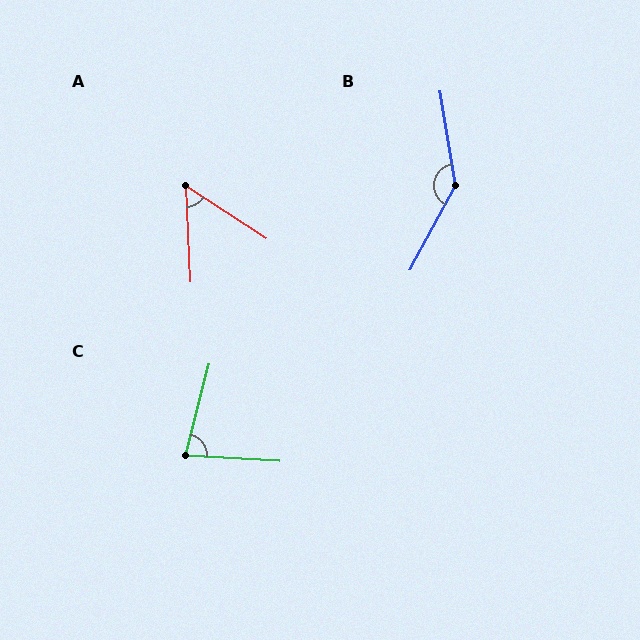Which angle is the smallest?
A, at approximately 54 degrees.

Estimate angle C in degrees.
Approximately 79 degrees.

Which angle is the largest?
B, at approximately 143 degrees.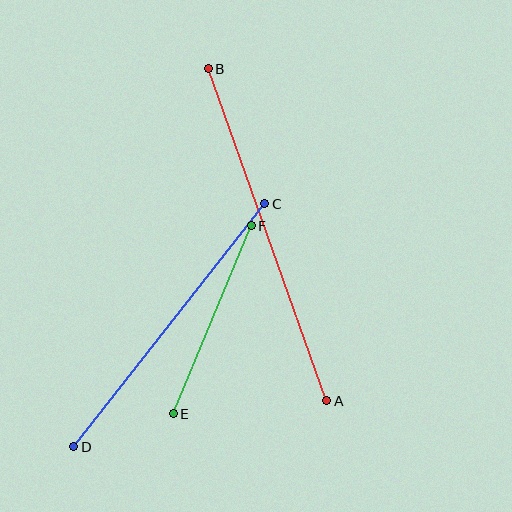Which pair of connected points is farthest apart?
Points A and B are farthest apart.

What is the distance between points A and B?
The distance is approximately 353 pixels.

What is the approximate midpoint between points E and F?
The midpoint is at approximately (212, 320) pixels.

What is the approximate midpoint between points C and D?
The midpoint is at approximately (169, 325) pixels.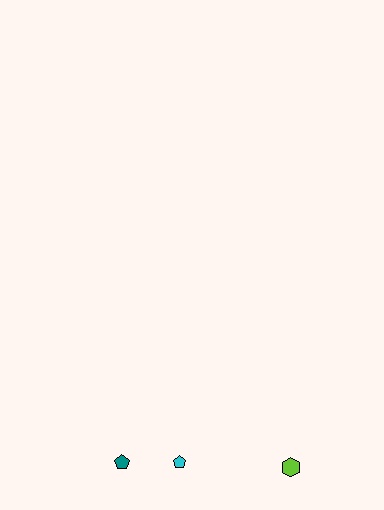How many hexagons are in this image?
There is 1 hexagon.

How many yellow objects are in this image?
There are no yellow objects.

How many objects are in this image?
There are 3 objects.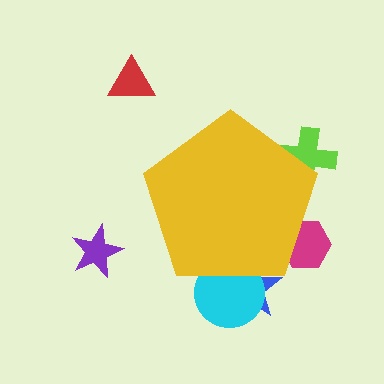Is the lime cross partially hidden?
Yes, the lime cross is partially hidden behind the yellow pentagon.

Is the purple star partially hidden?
No, the purple star is fully visible.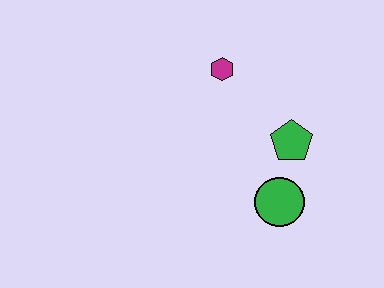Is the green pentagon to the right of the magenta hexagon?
Yes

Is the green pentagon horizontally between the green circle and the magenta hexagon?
No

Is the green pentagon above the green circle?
Yes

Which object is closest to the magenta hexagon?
The green pentagon is closest to the magenta hexagon.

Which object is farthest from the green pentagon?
The magenta hexagon is farthest from the green pentagon.